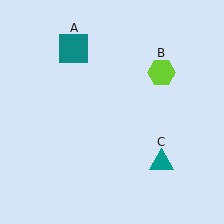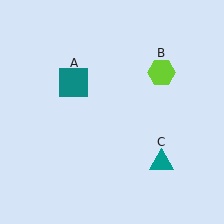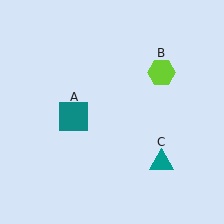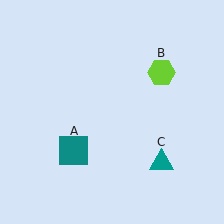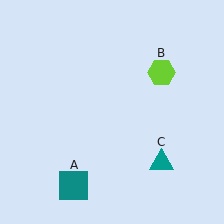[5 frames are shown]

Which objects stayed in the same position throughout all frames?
Lime hexagon (object B) and teal triangle (object C) remained stationary.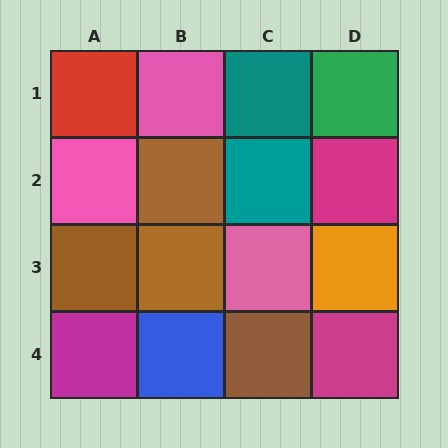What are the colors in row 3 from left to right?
Brown, brown, pink, orange.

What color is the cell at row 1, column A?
Red.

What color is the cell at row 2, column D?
Magenta.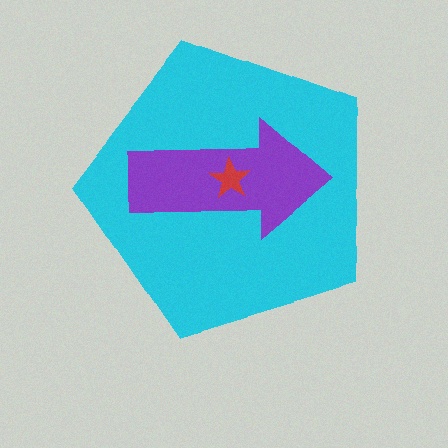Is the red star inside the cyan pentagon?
Yes.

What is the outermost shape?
The cyan pentagon.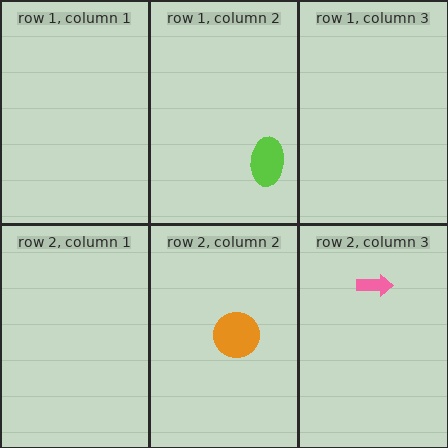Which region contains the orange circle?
The row 2, column 2 region.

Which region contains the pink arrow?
The row 2, column 3 region.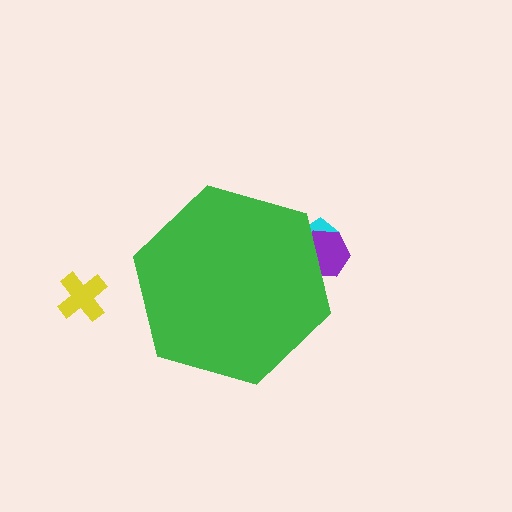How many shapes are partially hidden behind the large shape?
2 shapes are partially hidden.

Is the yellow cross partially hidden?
No, the yellow cross is fully visible.